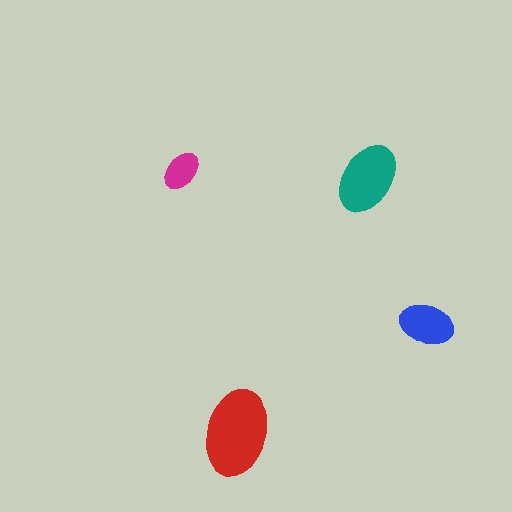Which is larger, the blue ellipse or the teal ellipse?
The teal one.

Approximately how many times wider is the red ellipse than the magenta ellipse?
About 2 times wider.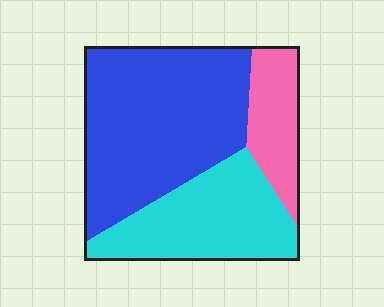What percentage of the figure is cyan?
Cyan covers around 30% of the figure.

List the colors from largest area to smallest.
From largest to smallest: blue, cyan, pink.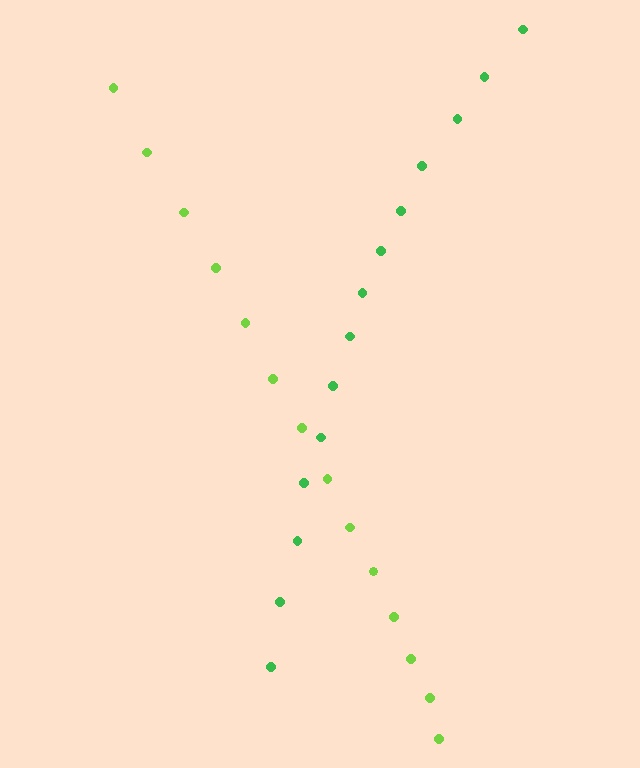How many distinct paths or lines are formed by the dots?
There are 2 distinct paths.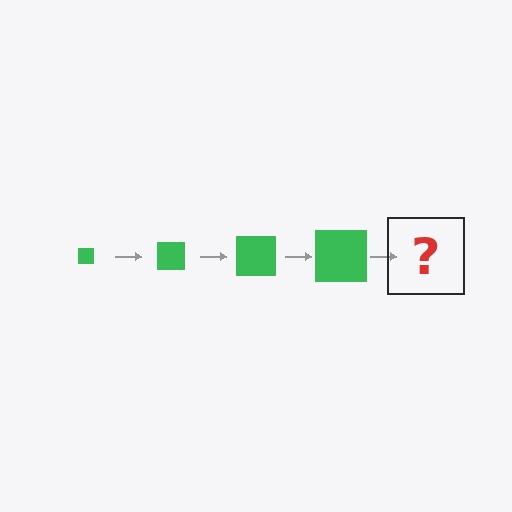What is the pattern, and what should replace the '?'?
The pattern is that the square gets progressively larger each step. The '?' should be a green square, larger than the previous one.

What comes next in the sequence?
The next element should be a green square, larger than the previous one.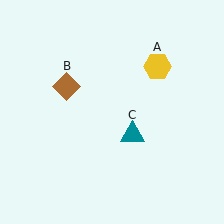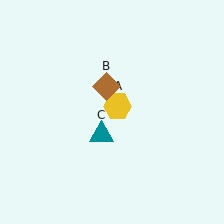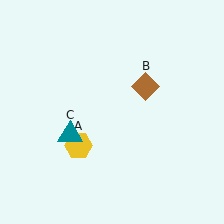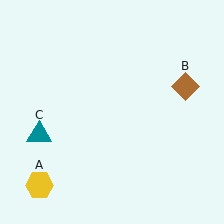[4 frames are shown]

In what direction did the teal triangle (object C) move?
The teal triangle (object C) moved left.